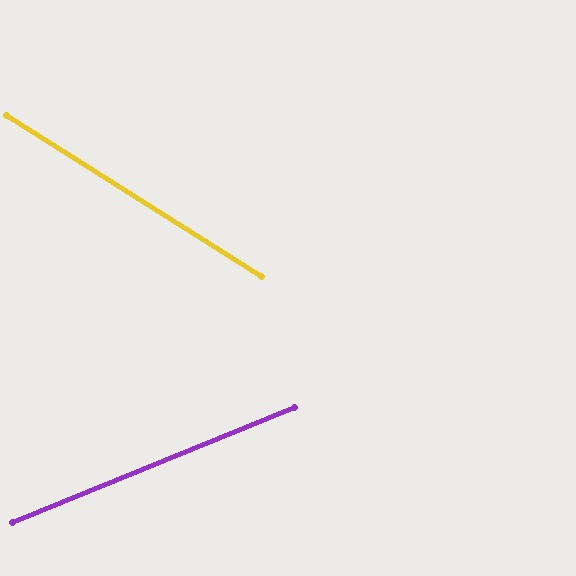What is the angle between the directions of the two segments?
Approximately 54 degrees.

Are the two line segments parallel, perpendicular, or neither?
Neither parallel nor perpendicular — they differ by about 54°.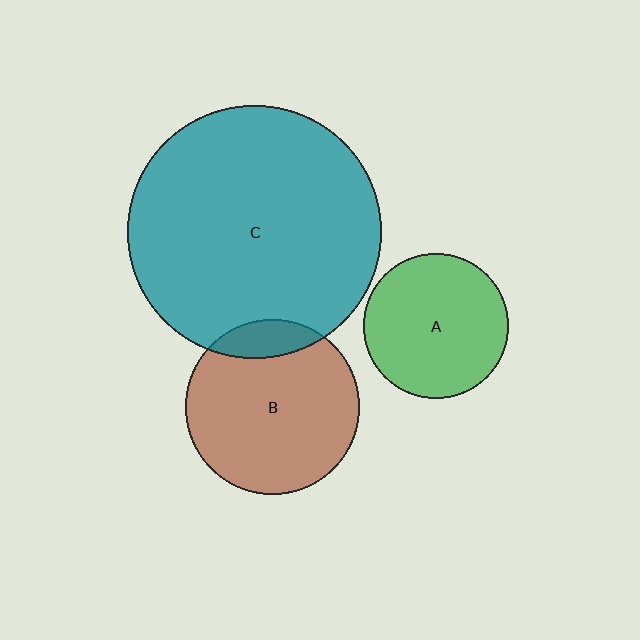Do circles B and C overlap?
Yes.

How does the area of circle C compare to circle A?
Approximately 3.1 times.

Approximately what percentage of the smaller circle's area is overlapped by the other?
Approximately 15%.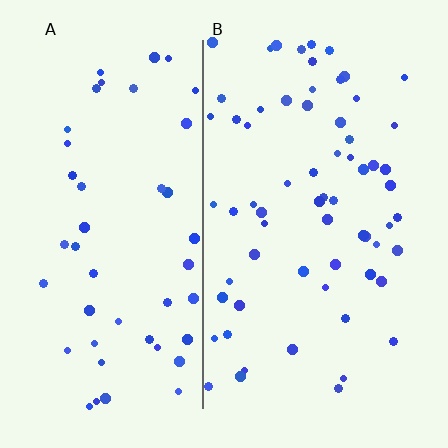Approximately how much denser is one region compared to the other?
Approximately 1.4× — region B over region A.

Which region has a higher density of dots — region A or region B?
B (the right).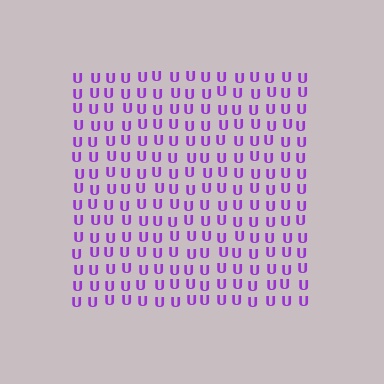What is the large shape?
The large shape is a square.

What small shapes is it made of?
It is made of small letter U's.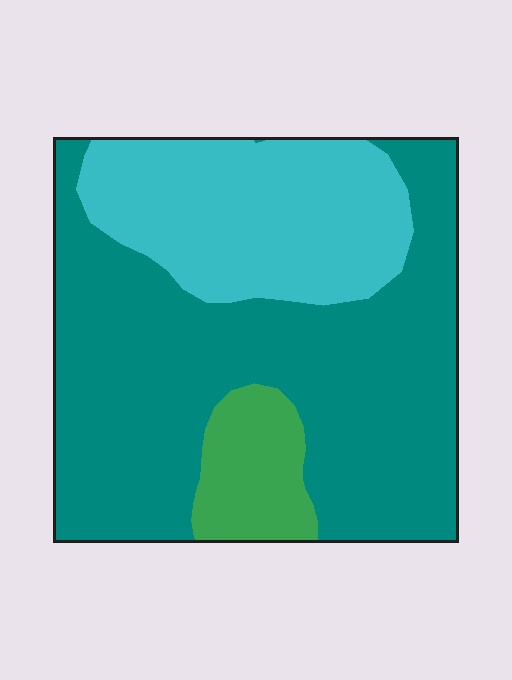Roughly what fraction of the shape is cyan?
Cyan covers 28% of the shape.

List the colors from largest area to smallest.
From largest to smallest: teal, cyan, green.